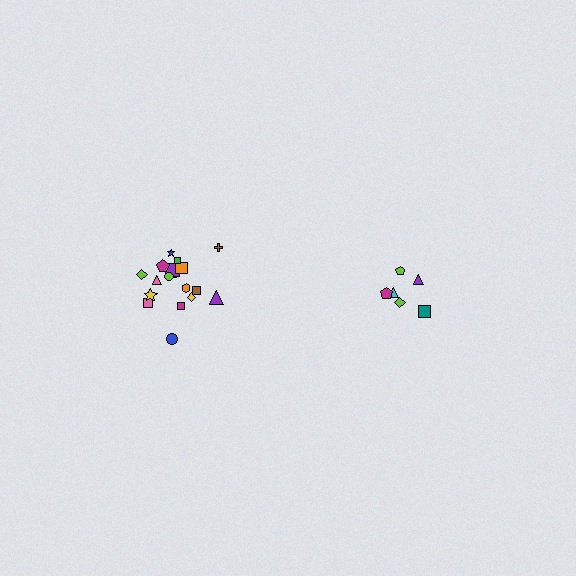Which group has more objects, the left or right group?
The left group.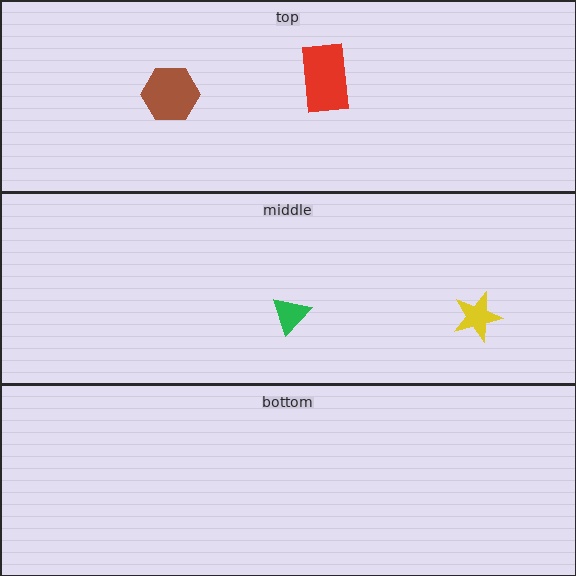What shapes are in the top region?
The red rectangle, the brown hexagon.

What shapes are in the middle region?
The green triangle, the yellow star.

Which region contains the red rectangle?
The top region.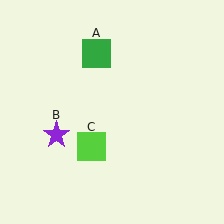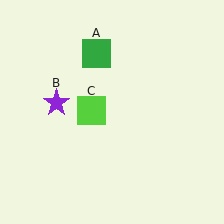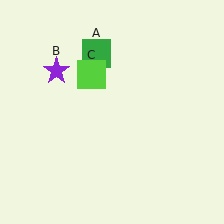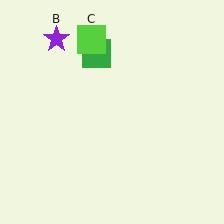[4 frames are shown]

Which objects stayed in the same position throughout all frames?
Green square (object A) remained stationary.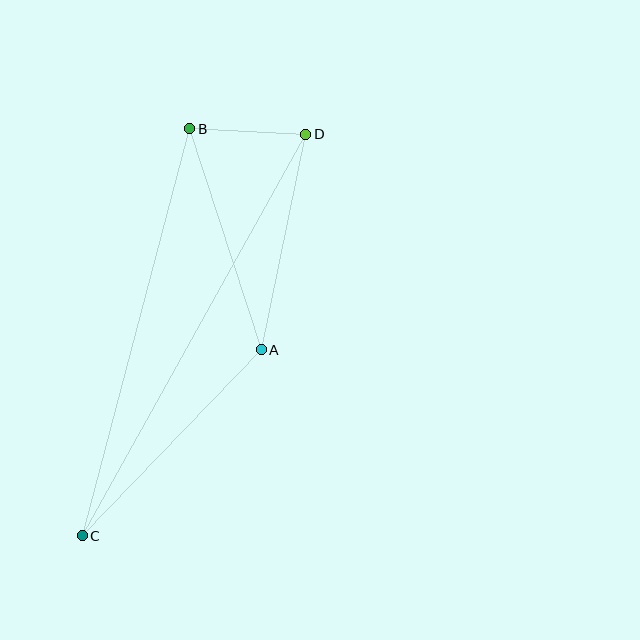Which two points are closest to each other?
Points B and D are closest to each other.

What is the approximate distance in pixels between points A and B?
The distance between A and B is approximately 232 pixels.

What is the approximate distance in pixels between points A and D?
The distance between A and D is approximately 220 pixels.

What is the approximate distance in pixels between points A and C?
The distance between A and C is approximately 258 pixels.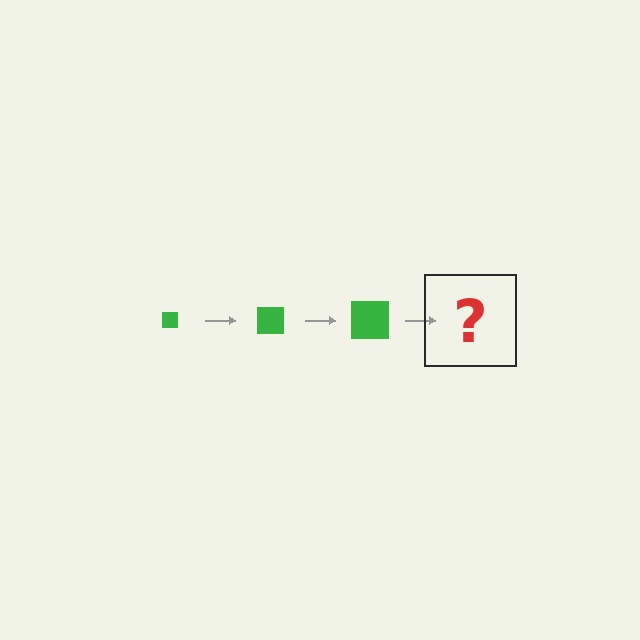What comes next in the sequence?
The next element should be a green square, larger than the previous one.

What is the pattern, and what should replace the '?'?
The pattern is that the square gets progressively larger each step. The '?' should be a green square, larger than the previous one.